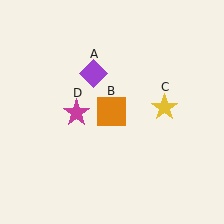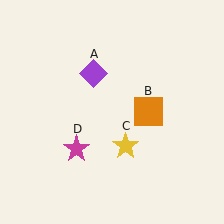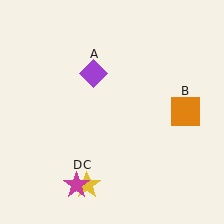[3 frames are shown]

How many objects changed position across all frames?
3 objects changed position: orange square (object B), yellow star (object C), magenta star (object D).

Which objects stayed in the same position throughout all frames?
Purple diamond (object A) remained stationary.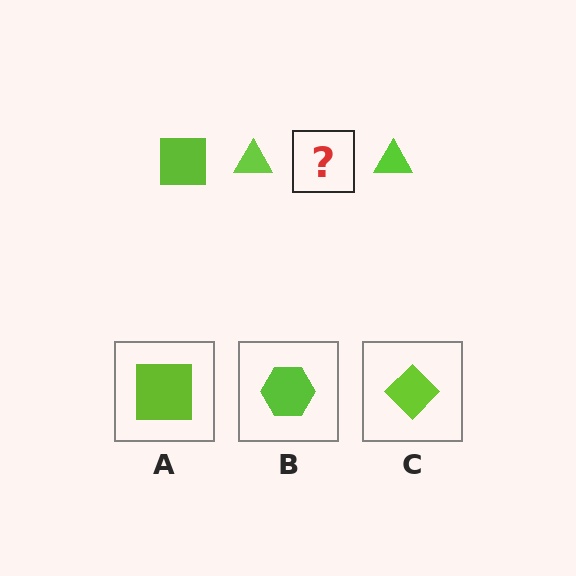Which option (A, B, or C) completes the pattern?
A.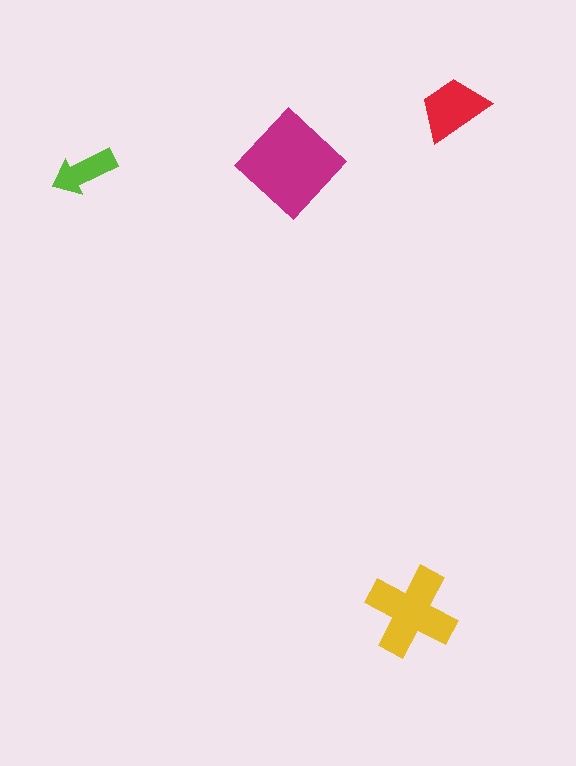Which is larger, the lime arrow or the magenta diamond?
The magenta diamond.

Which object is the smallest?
The lime arrow.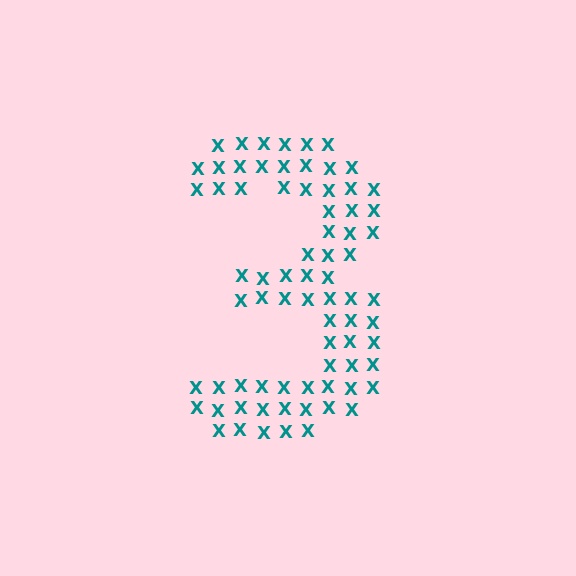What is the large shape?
The large shape is the digit 3.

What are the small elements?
The small elements are letter X's.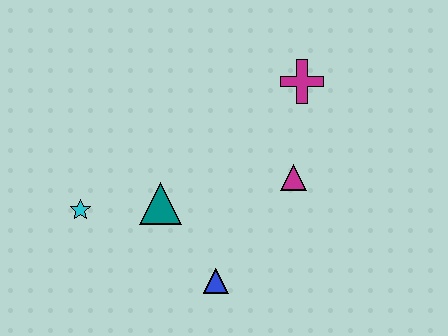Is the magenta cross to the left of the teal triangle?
No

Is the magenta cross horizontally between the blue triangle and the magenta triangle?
No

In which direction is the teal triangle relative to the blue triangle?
The teal triangle is above the blue triangle.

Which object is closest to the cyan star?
The teal triangle is closest to the cyan star.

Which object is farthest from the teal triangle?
The magenta cross is farthest from the teal triangle.